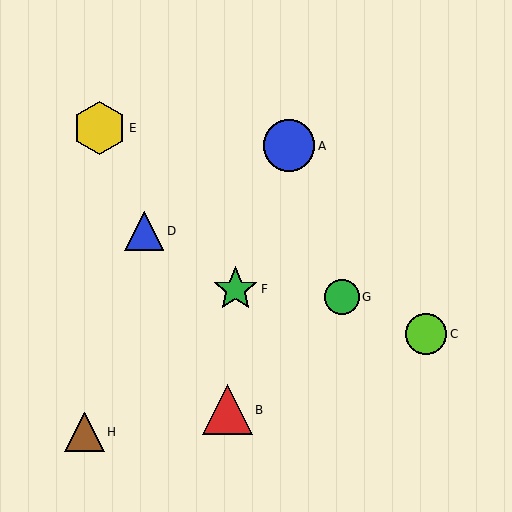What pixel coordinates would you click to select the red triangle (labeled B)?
Click at (227, 410) to select the red triangle B.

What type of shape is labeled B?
Shape B is a red triangle.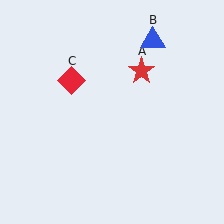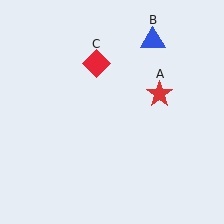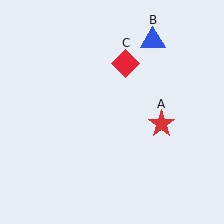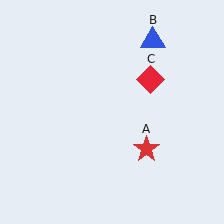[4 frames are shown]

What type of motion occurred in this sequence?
The red star (object A), red diamond (object C) rotated clockwise around the center of the scene.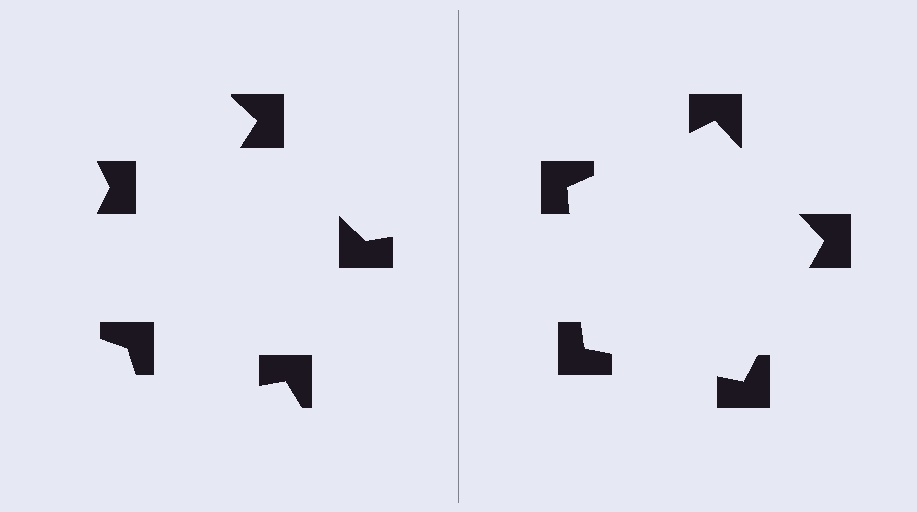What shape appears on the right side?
An illusory pentagon.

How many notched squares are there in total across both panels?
10 — 5 on each side.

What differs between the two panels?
The notched squares are positioned identically on both sides; only the wedge orientations differ. On the right they align to a pentagon; on the left they are misaligned.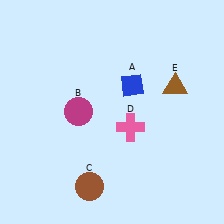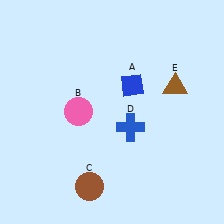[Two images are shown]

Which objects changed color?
B changed from magenta to pink. D changed from pink to blue.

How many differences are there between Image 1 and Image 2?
There are 2 differences between the two images.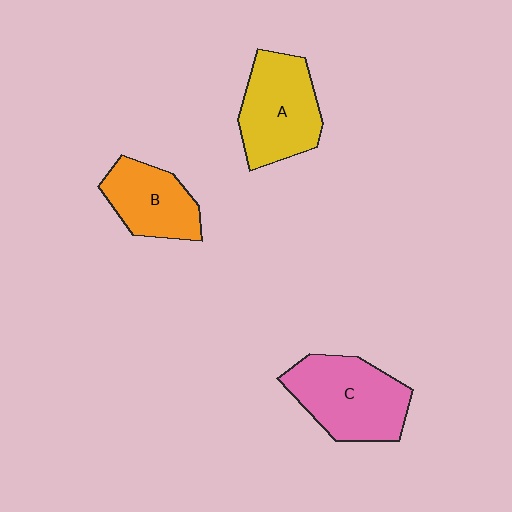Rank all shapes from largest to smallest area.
From largest to smallest: C (pink), A (yellow), B (orange).